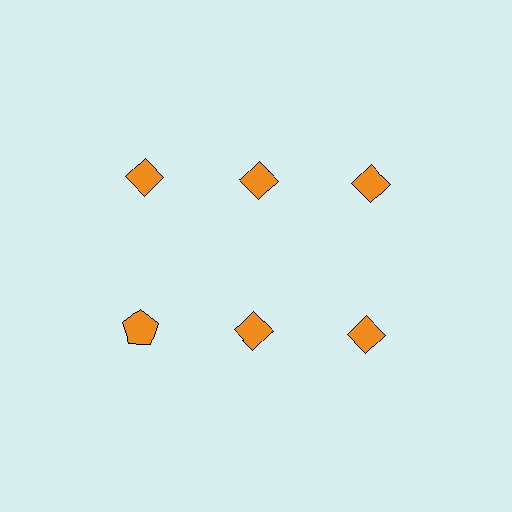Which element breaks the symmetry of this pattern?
The orange pentagon in the second row, leftmost column breaks the symmetry. All other shapes are orange diamonds.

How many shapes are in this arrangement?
There are 6 shapes arranged in a grid pattern.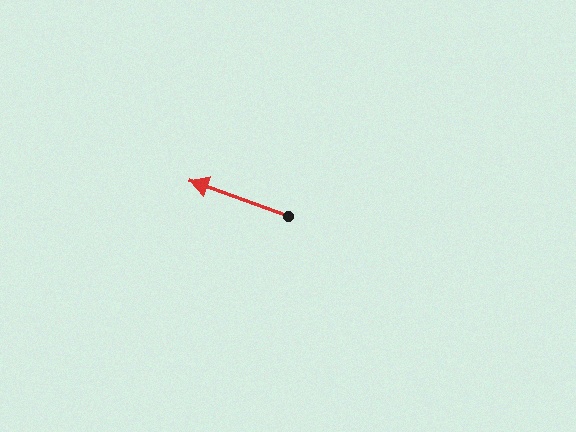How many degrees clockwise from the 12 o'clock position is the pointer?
Approximately 290 degrees.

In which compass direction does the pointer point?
West.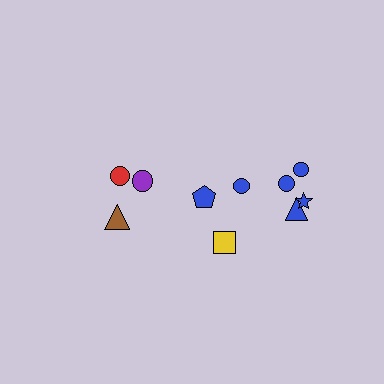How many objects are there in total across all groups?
There are 10 objects.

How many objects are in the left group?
There are 3 objects.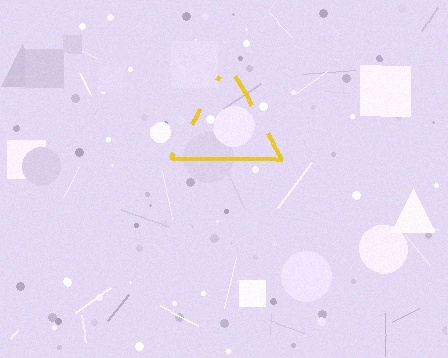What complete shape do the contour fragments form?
The contour fragments form a triangle.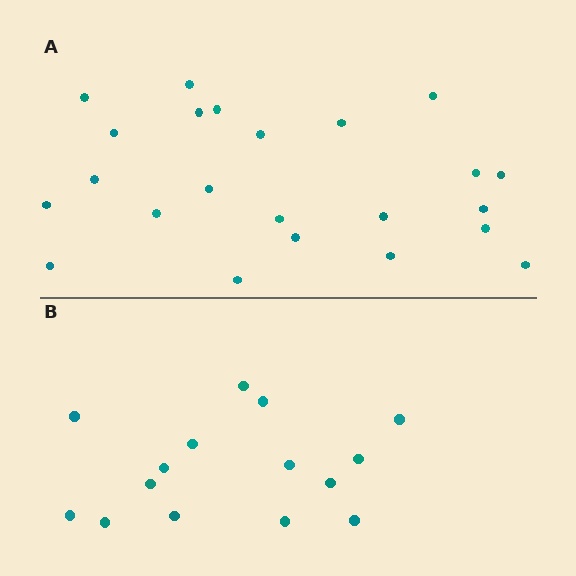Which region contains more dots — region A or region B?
Region A (the top region) has more dots.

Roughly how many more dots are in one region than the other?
Region A has roughly 8 or so more dots than region B.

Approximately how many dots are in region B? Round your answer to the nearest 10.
About 20 dots. (The exact count is 15, which rounds to 20.)